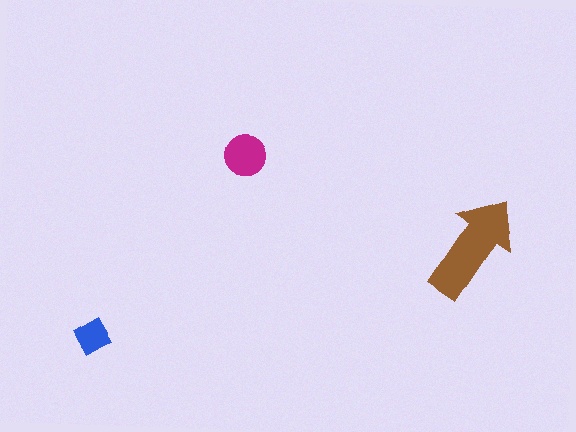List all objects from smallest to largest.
The blue diamond, the magenta circle, the brown arrow.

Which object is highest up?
The magenta circle is topmost.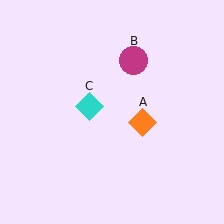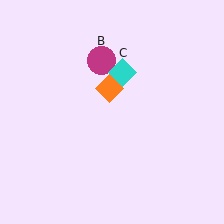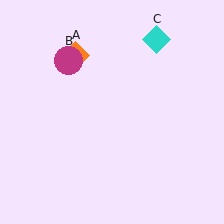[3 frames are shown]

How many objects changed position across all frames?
3 objects changed position: orange diamond (object A), magenta circle (object B), cyan diamond (object C).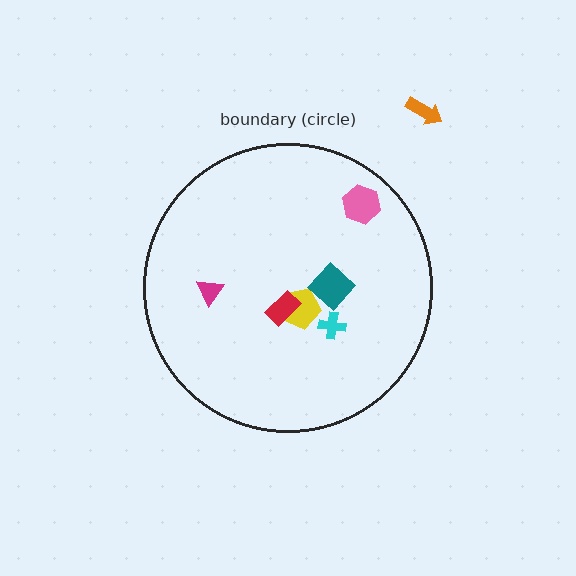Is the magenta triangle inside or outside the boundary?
Inside.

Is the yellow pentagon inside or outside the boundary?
Inside.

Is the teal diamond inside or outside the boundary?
Inside.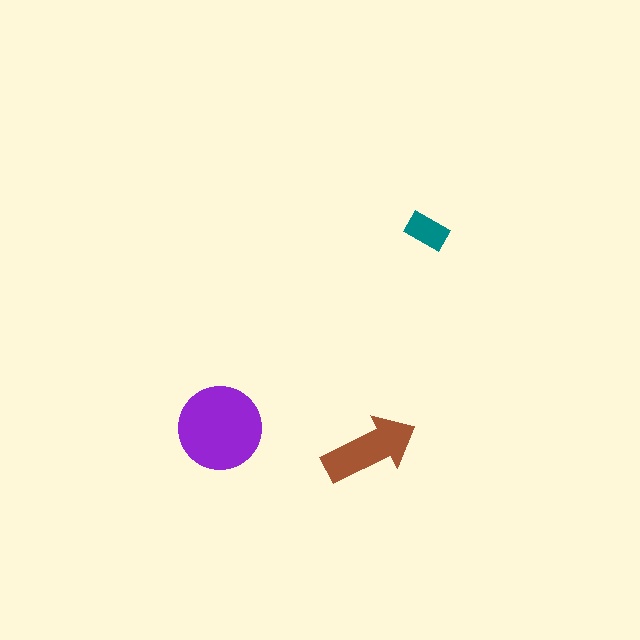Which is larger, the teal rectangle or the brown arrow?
The brown arrow.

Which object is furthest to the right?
The teal rectangle is rightmost.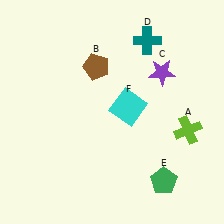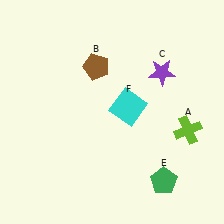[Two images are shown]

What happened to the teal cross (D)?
The teal cross (D) was removed in Image 2. It was in the top-right area of Image 1.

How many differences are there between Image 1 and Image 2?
There is 1 difference between the two images.